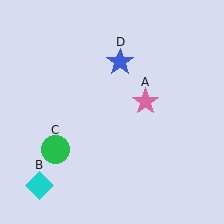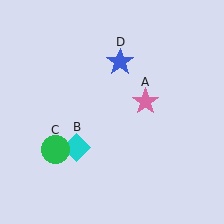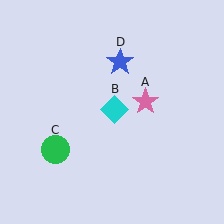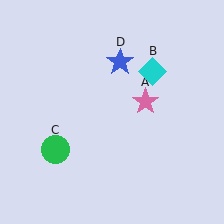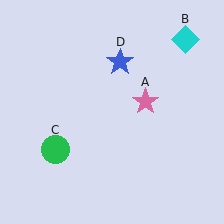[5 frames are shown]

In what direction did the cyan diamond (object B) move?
The cyan diamond (object B) moved up and to the right.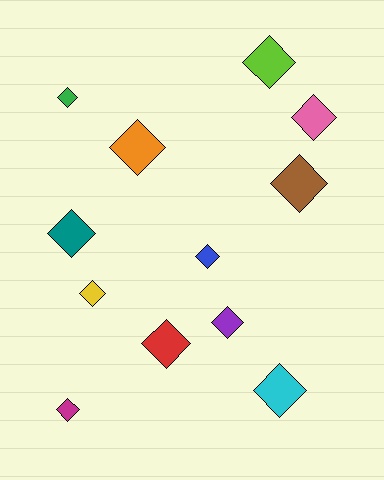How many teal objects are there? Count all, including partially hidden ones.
There is 1 teal object.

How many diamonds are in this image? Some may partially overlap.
There are 12 diamonds.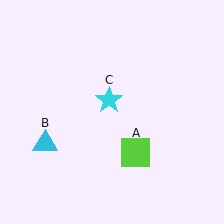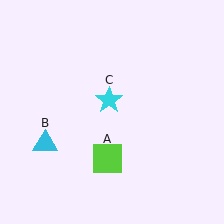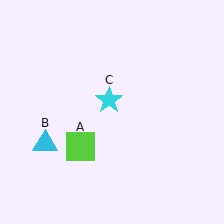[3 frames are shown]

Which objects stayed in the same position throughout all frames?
Cyan triangle (object B) and cyan star (object C) remained stationary.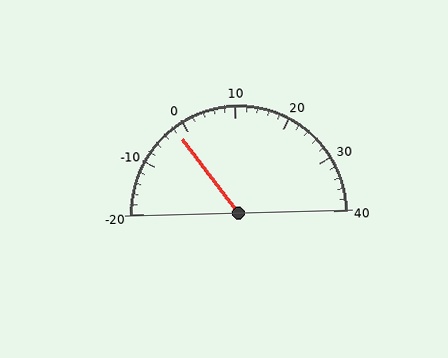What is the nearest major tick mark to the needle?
The nearest major tick mark is 0.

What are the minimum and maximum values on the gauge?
The gauge ranges from -20 to 40.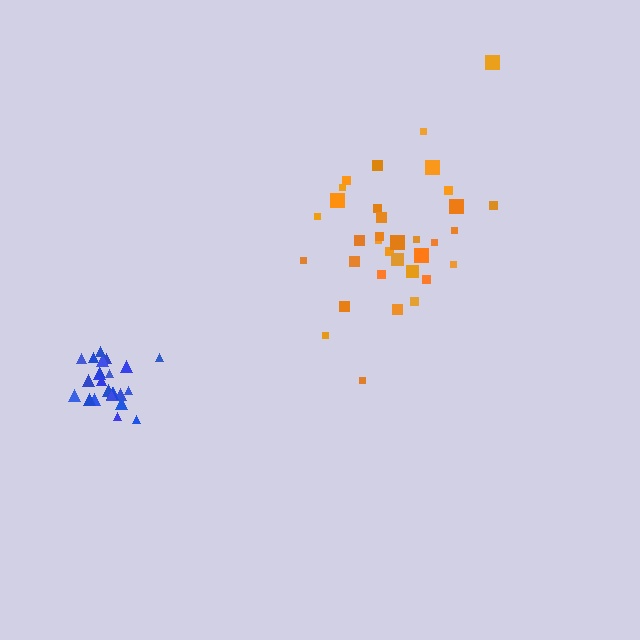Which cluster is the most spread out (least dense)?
Orange.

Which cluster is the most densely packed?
Blue.